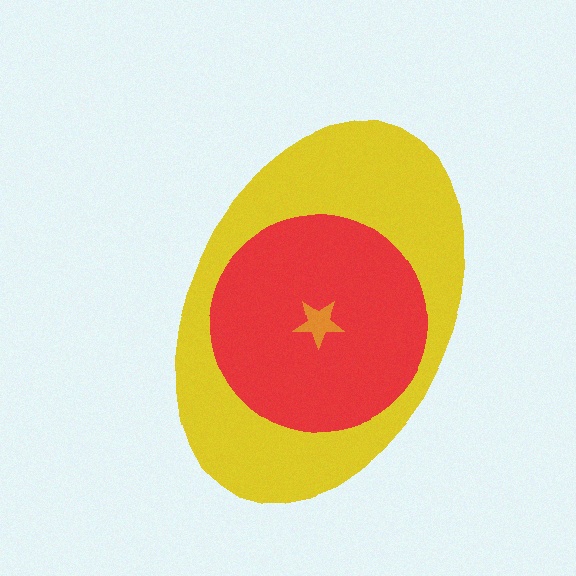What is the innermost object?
The orange star.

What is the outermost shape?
The yellow ellipse.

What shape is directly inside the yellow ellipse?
The red circle.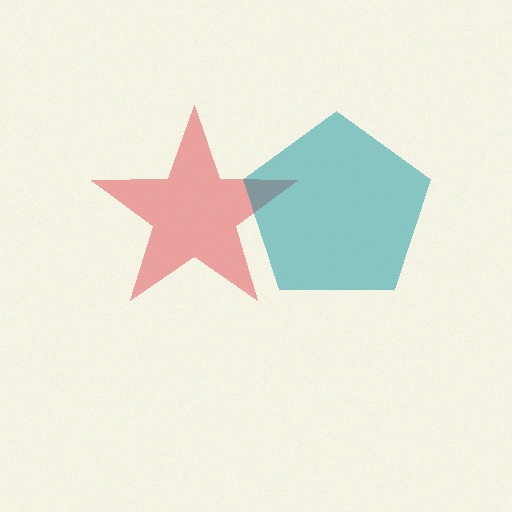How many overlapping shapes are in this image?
There are 2 overlapping shapes in the image.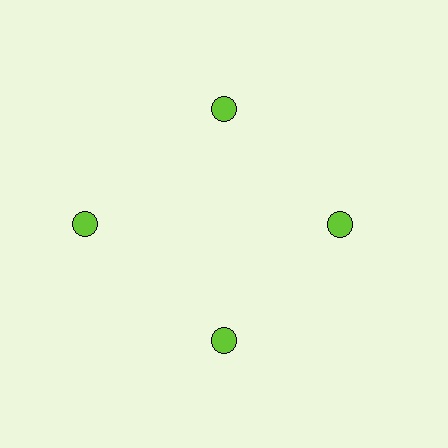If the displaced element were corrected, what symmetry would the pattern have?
It would have 4-fold rotational symmetry — the pattern would map onto itself every 90 degrees.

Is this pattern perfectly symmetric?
No. The 4 lime circles are arranged in a ring, but one element near the 9 o'clock position is pushed outward from the center, breaking the 4-fold rotational symmetry.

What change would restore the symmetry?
The symmetry would be restored by moving it inward, back onto the ring so that all 4 circles sit at equal angles and equal distance from the center.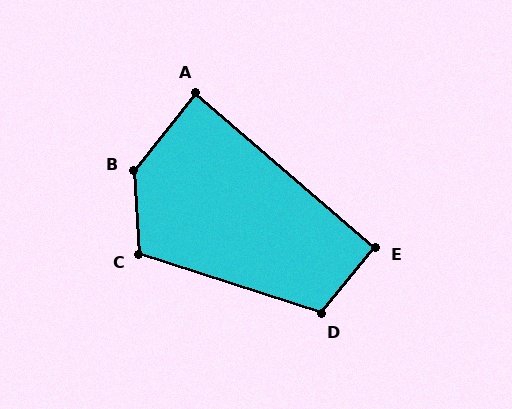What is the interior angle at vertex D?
Approximately 111 degrees (obtuse).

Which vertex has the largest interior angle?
B, at approximately 138 degrees.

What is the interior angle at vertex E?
Approximately 91 degrees (approximately right).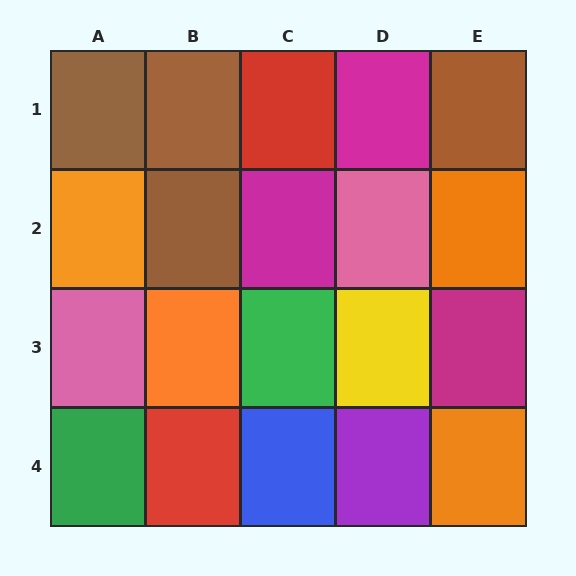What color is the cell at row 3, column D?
Yellow.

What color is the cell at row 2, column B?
Brown.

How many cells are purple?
1 cell is purple.